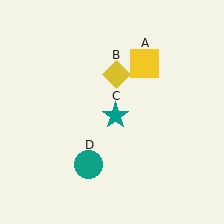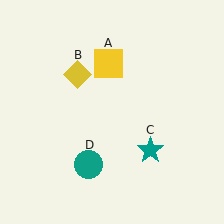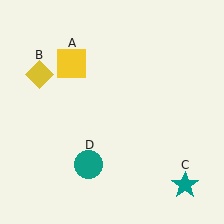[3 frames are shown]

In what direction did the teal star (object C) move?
The teal star (object C) moved down and to the right.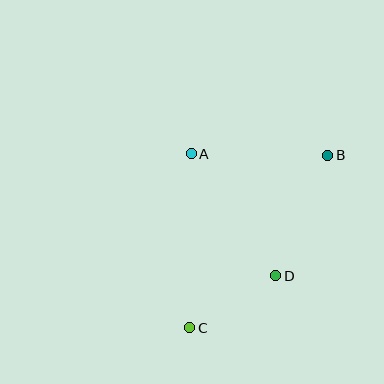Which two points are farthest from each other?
Points B and C are farthest from each other.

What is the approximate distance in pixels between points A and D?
The distance between A and D is approximately 148 pixels.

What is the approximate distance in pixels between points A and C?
The distance between A and C is approximately 174 pixels.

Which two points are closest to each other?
Points C and D are closest to each other.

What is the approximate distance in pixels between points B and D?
The distance between B and D is approximately 131 pixels.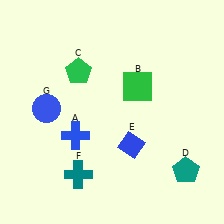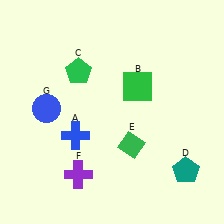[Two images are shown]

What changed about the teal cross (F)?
In Image 1, F is teal. In Image 2, it changed to purple.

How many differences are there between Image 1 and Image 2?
There are 2 differences between the two images.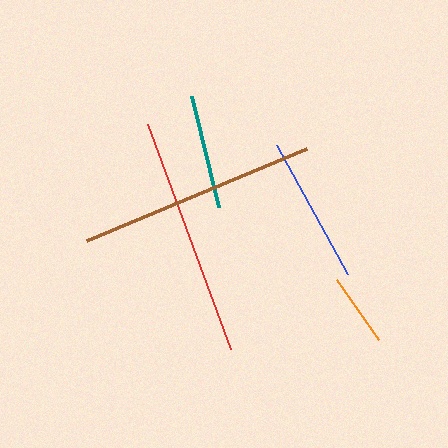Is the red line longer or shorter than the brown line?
The red line is longer than the brown line.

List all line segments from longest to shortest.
From longest to shortest: red, brown, blue, teal, orange.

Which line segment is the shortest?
The orange line is the shortest at approximately 74 pixels.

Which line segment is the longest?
The red line is the longest at approximately 240 pixels.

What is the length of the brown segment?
The brown segment is approximately 239 pixels long.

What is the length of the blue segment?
The blue segment is approximately 148 pixels long.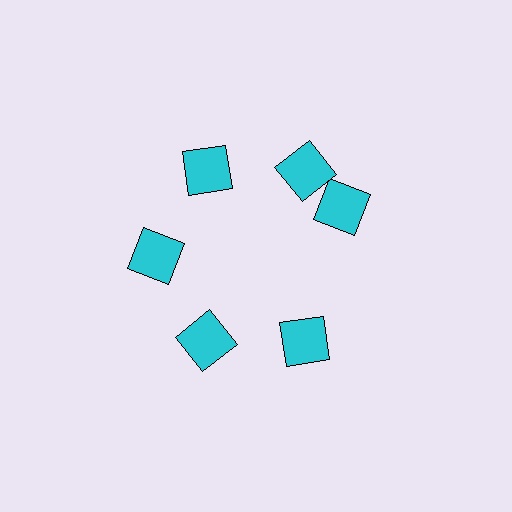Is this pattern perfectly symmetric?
No. The 6 cyan squares are arranged in a ring, but one element near the 3 o'clock position is rotated out of alignment along the ring, breaking the 6-fold rotational symmetry.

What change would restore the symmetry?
The symmetry would be restored by rotating it back into even spacing with its neighbors so that all 6 squares sit at equal angles and equal distance from the center.